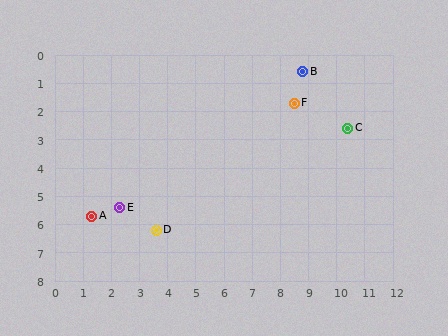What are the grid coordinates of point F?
Point F is at approximately (8.5, 1.7).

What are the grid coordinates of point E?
Point E is at approximately (2.3, 5.4).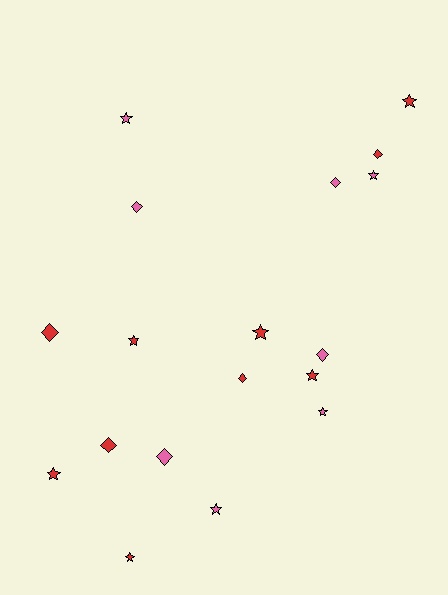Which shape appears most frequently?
Star, with 10 objects.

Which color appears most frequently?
Red, with 10 objects.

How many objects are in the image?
There are 18 objects.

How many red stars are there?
There are 6 red stars.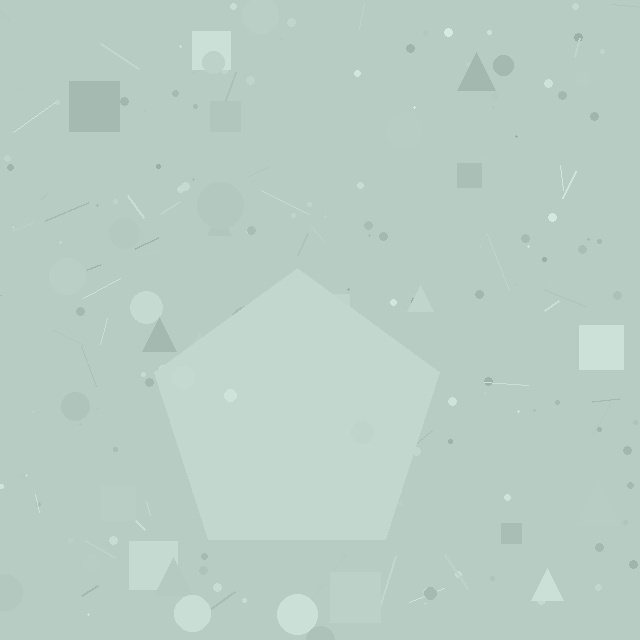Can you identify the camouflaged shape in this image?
The camouflaged shape is a pentagon.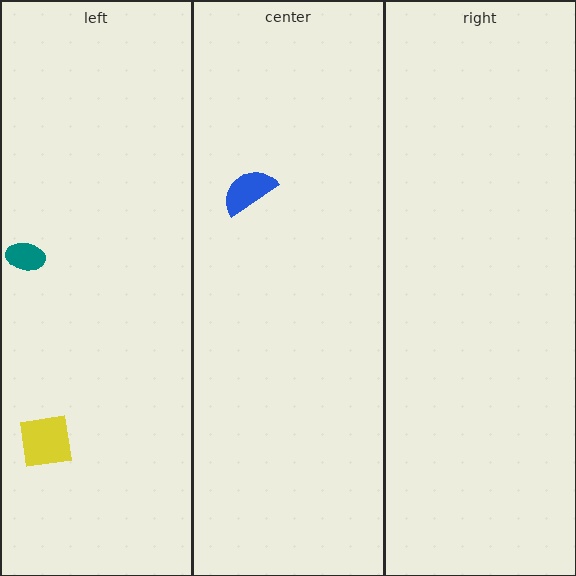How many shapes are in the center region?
1.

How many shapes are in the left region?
2.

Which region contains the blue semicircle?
The center region.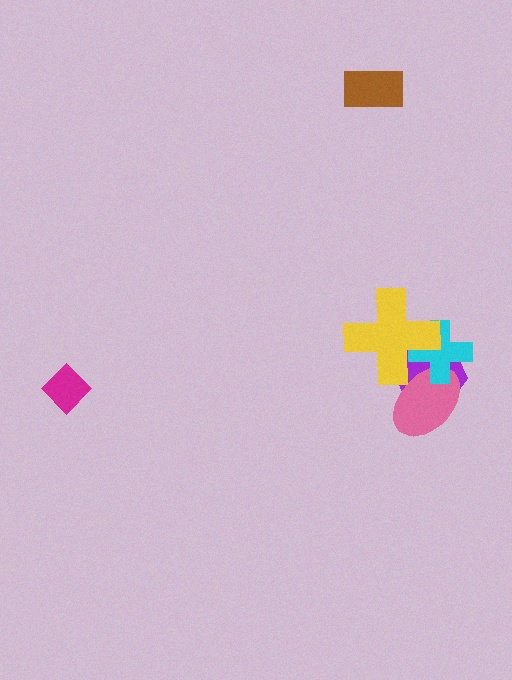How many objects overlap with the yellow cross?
3 objects overlap with the yellow cross.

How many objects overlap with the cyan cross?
3 objects overlap with the cyan cross.